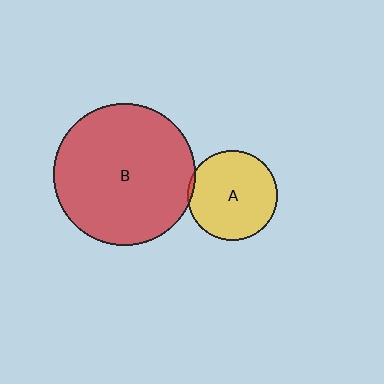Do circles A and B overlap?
Yes.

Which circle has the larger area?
Circle B (red).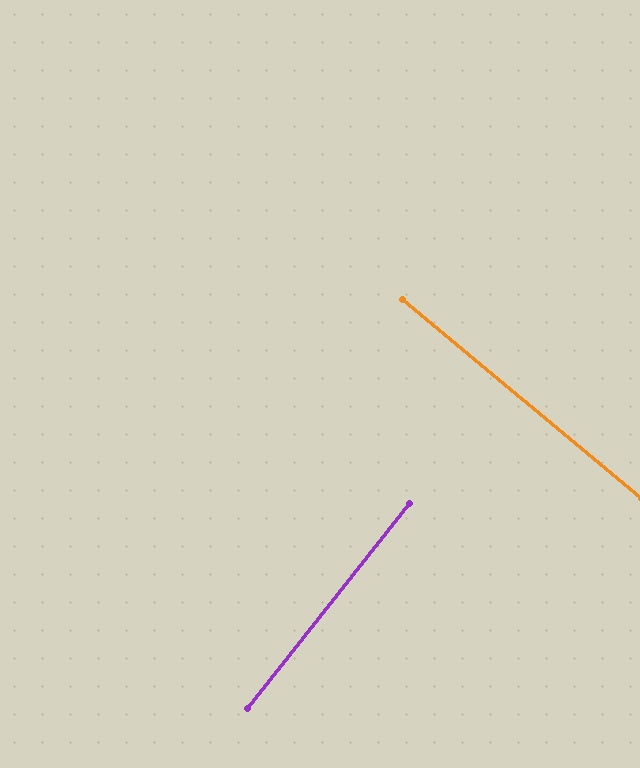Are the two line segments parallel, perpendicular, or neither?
Perpendicular — they meet at approximately 89°.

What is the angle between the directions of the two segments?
Approximately 89 degrees.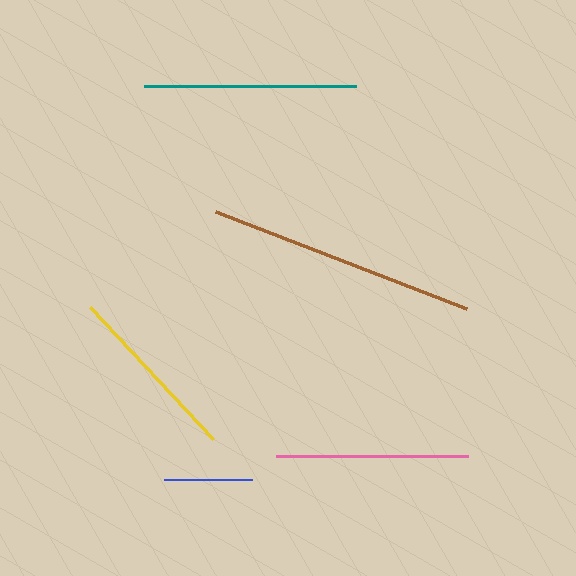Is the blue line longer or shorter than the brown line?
The brown line is longer than the blue line.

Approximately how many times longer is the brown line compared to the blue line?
The brown line is approximately 3.0 times the length of the blue line.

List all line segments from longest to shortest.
From longest to shortest: brown, teal, pink, yellow, blue.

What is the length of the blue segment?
The blue segment is approximately 88 pixels long.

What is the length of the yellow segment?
The yellow segment is approximately 180 pixels long.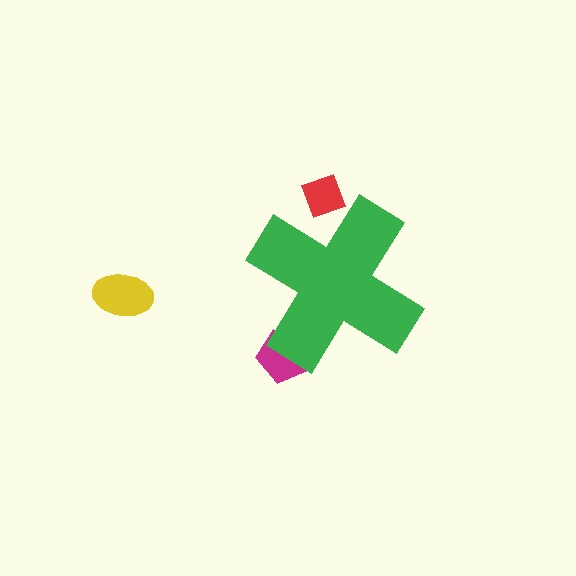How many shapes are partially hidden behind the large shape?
2 shapes are partially hidden.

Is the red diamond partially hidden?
Yes, the red diamond is partially hidden behind the green cross.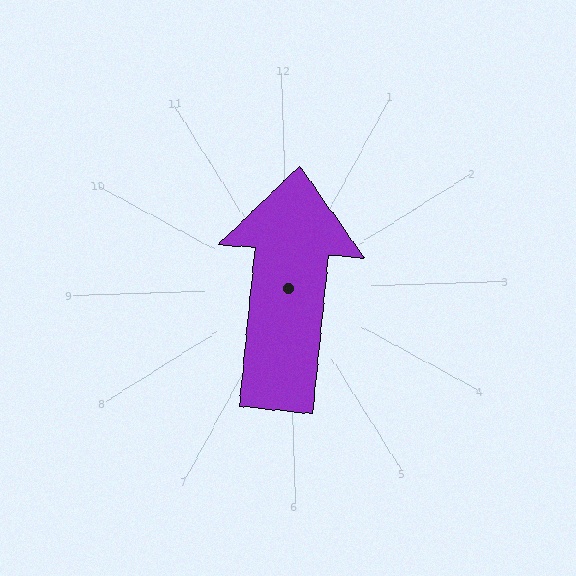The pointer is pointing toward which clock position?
Roughly 12 o'clock.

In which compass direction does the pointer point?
North.